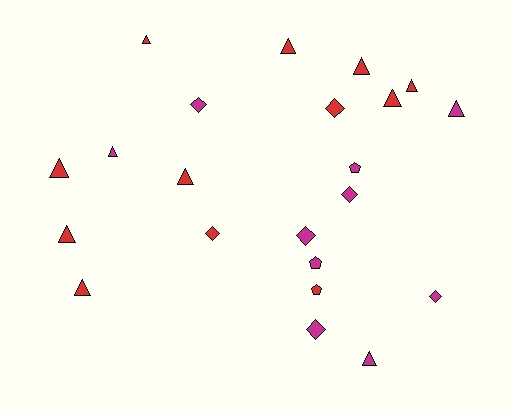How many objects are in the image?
There are 22 objects.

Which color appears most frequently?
Red, with 12 objects.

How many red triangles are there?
There are 9 red triangles.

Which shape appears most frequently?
Triangle, with 12 objects.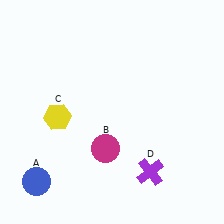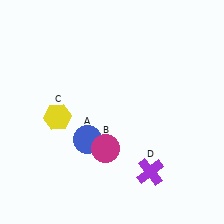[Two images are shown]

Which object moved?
The blue circle (A) moved right.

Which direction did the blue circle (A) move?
The blue circle (A) moved right.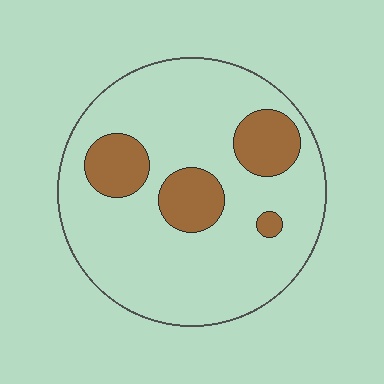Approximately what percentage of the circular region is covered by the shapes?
Approximately 20%.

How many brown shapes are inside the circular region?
4.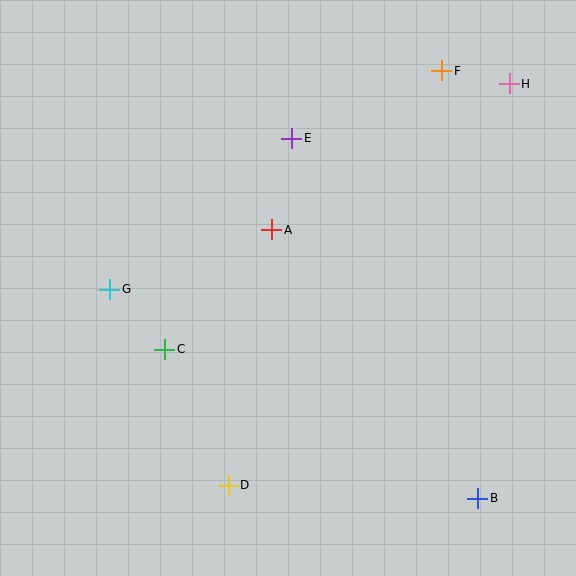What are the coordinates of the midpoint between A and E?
The midpoint between A and E is at (282, 184).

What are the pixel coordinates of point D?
Point D is at (228, 485).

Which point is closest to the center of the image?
Point A at (272, 230) is closest to the center.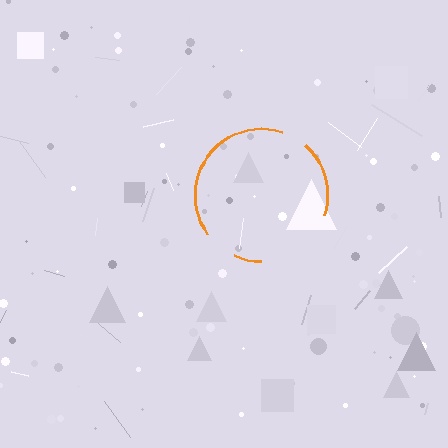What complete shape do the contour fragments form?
The contour fragments form a circle.